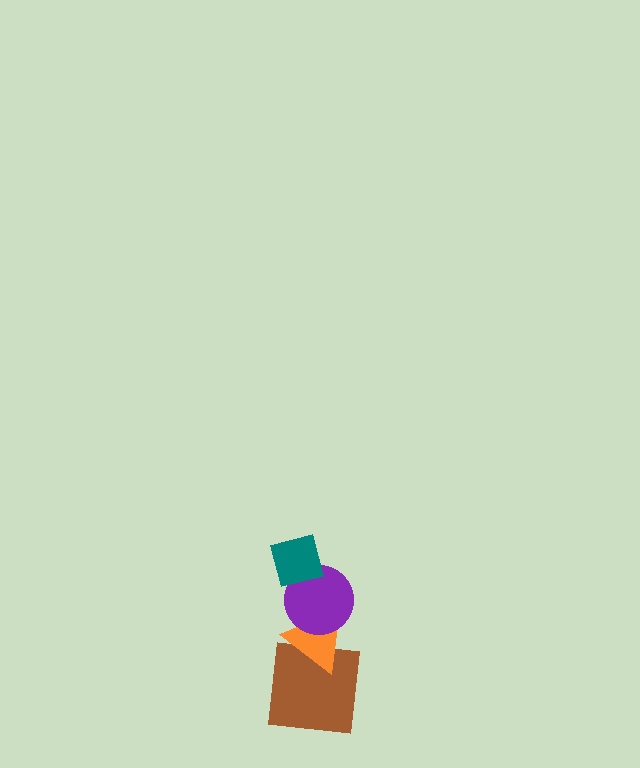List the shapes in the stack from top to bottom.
From top to bottom: the teal square, the purple circle, the orange triangle, the brown square.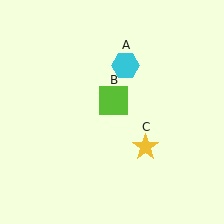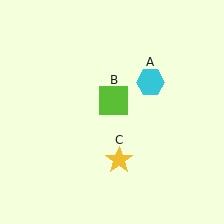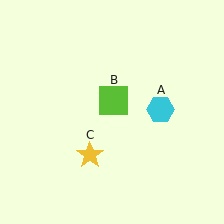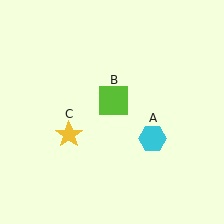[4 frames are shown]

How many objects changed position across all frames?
2 objects changed position: cyan hexagon (object A), yellow star (object C).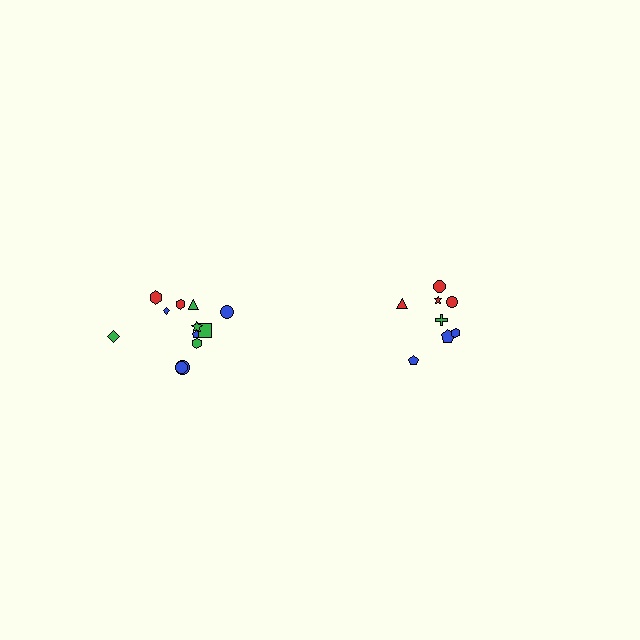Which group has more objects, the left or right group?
The left group.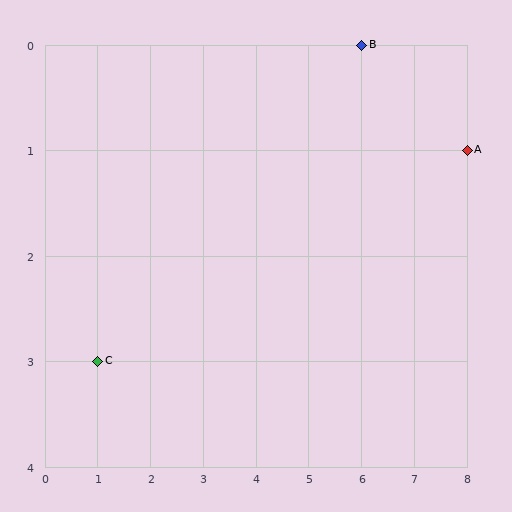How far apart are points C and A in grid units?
Points C and A are 7 columns and 2 rows apart (about 7.3 grid units diagonally).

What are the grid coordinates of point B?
Point B is at grid coordinates (6, 0).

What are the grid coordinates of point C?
Point C is at grid coordinates (1, 3).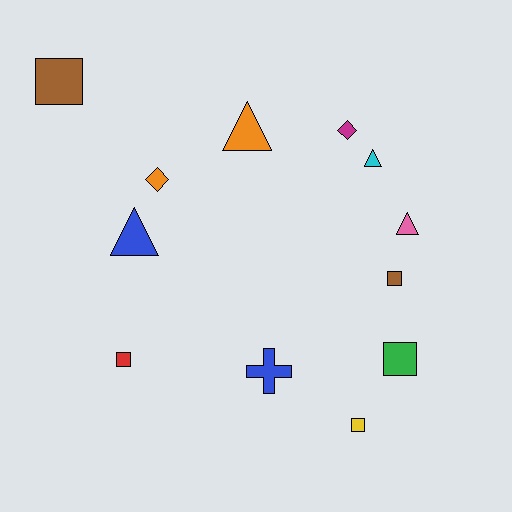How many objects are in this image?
There are 12 objects.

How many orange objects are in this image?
There are 2 orange objects.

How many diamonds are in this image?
There are 2 diamonds.